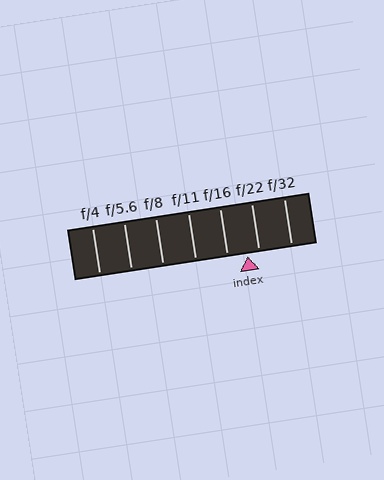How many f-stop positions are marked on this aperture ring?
There are 7 f-stop positions marked.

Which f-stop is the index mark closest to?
The index mark is closest to f/22.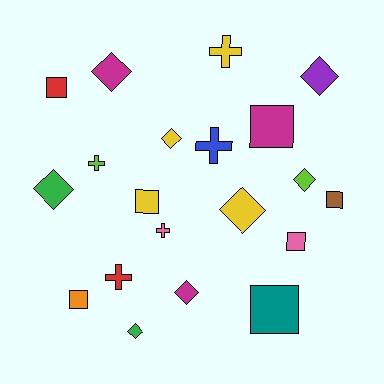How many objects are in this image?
There are 20 objects.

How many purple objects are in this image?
There is 1 purple object.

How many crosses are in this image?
There are 5 crosses.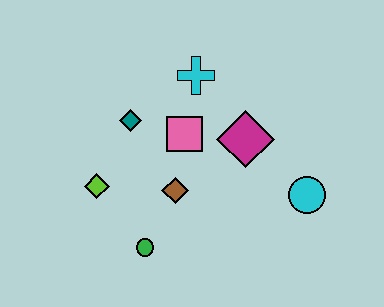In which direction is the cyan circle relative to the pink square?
The cyan circle is to the right of the pink square.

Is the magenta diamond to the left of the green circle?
No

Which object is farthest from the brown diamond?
The cyan circle is farthest from the brown diamond.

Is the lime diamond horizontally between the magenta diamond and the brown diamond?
No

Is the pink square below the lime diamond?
No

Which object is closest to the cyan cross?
The pink square is closest to the cyan cross.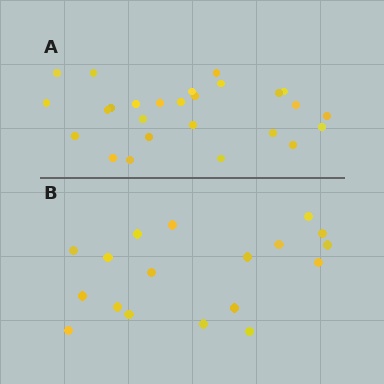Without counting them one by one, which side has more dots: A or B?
Region A (the top region) has more dots.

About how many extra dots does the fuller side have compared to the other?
Region A has roughly 8 or so more dots than region B.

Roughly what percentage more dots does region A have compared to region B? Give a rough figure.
About 45% more.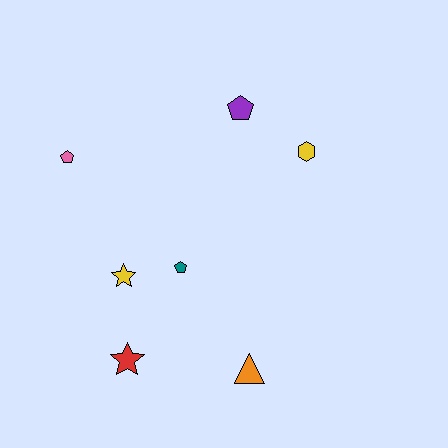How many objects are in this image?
There are 7 objects.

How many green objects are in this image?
There are no green objects.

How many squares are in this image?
There are no squares.